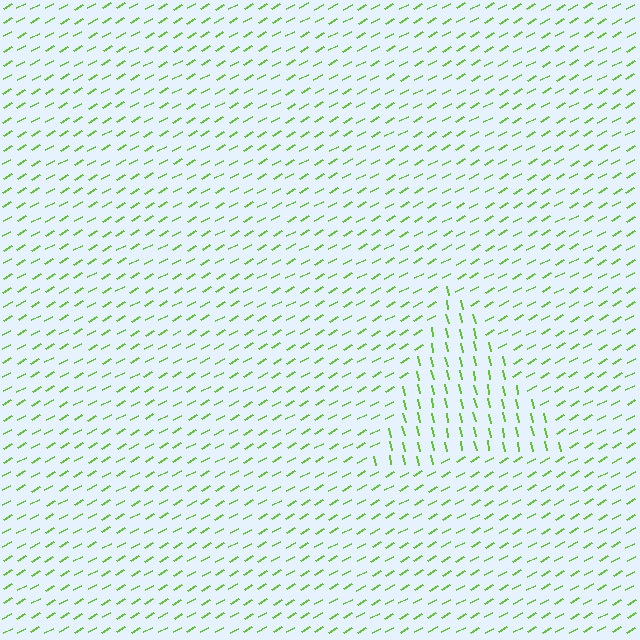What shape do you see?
I see a triangle.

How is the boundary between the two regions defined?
The boundary is defined purely by a change in line orientation (approximately 73 degrees difference). All lines are the same color and thickness.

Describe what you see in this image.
The image is filled with small lime line segments. A triangle region in the image has lines oriented differently from the surrounding lines, creating a visible texture boundary.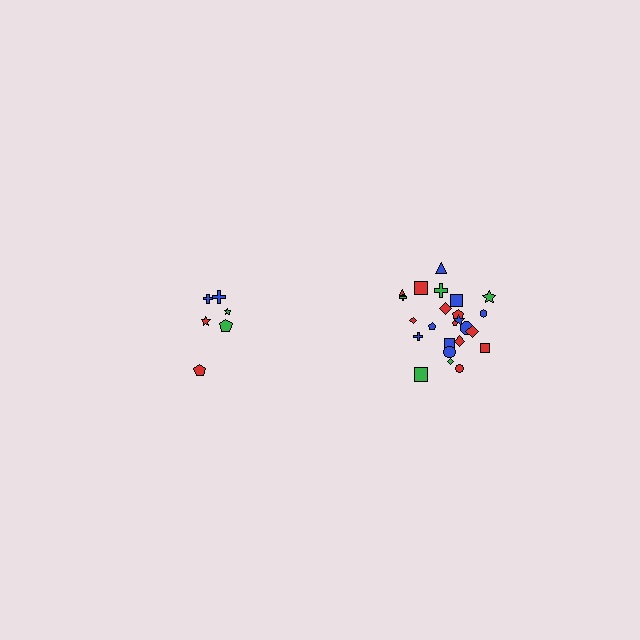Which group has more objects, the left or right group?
The right group.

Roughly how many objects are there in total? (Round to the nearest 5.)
Roughly 30 objects in total.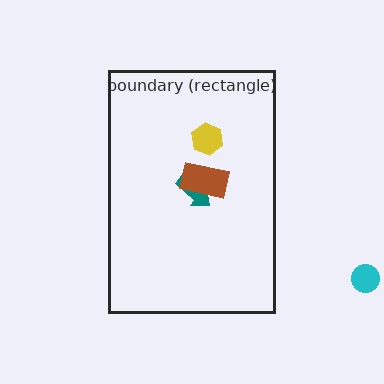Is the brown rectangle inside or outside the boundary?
Inside.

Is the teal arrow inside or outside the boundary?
Inside.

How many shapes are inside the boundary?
3 inside, 1 outside.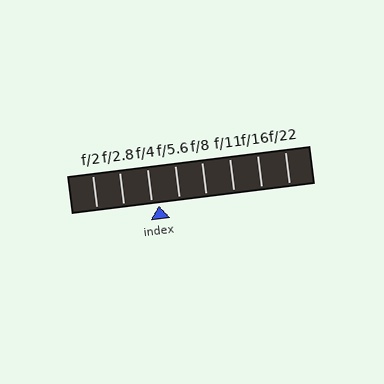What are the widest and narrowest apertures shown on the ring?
The widest aperture shown is f/2 and the narrowest is f/22.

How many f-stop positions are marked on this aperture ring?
There are 8 f-stop positions marked.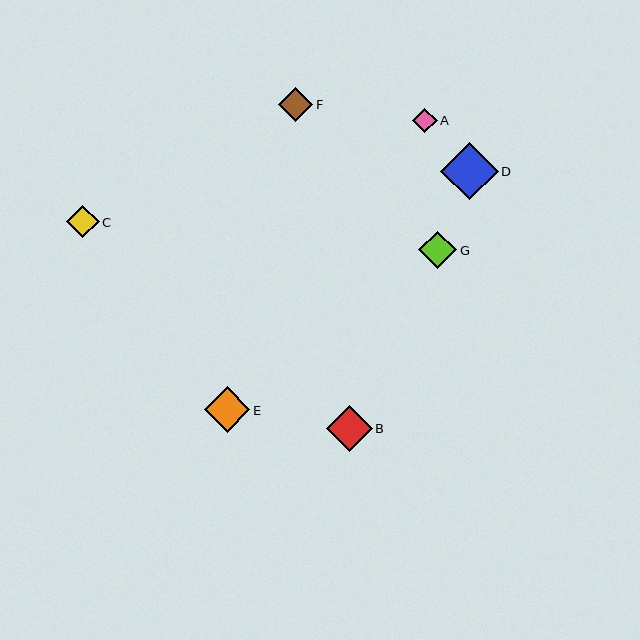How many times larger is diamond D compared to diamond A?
Diamond D is approximately 2.3 times the size of diamond A.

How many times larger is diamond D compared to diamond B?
Diamond D is approximately 1.3 times the size of diamond B.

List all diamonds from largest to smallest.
From largest to smallest: D, B, E, G, F, C, A.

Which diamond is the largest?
Diamond D is the largest with a size of approximately 58 pixels.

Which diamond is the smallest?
Diamond A is the smallest with a size of approximately 25 pixels.